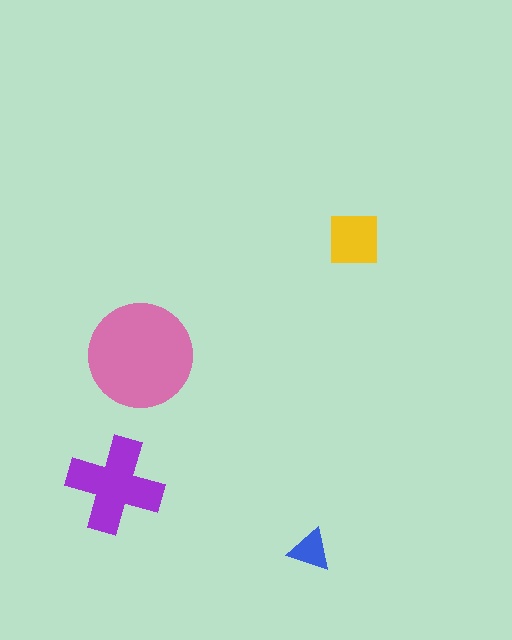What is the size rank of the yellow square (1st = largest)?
3rd.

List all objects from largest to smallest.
The pink circle, the purple cross, the yellow square, the blue triangle.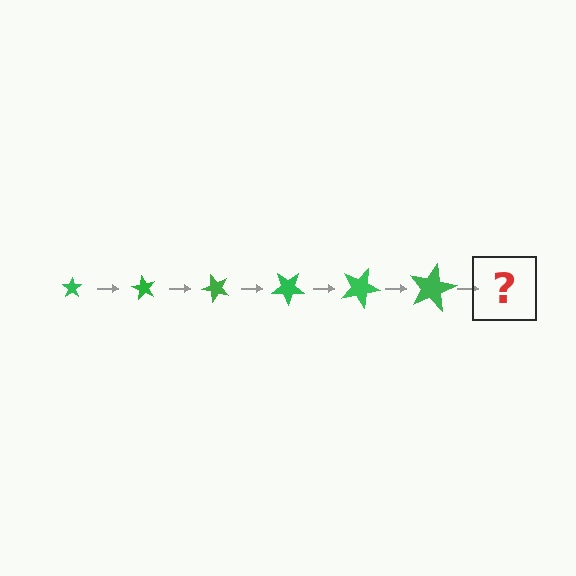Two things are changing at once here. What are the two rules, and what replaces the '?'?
The two rules are that the star grows larger each step and it rotates 60 degrees each step. The '?' should be a star, larger than the previous one and rotated 360 degrees from the start.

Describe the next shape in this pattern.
It should be a star, larger than the previous one and rotated 360 degrees from the start.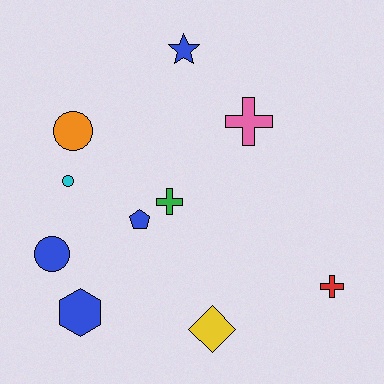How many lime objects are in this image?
There are no lime objects.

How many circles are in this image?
There are 3 circles.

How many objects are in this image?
There are 10 objects.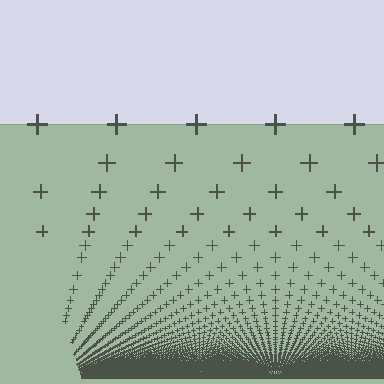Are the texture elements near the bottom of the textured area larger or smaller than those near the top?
Smaller. The gradient is inverted — elements near the bottom are smaller and denser.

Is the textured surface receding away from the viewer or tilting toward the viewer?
The surface appears to tilt toward the viewer. Texture elements get larger and sparser toward the top.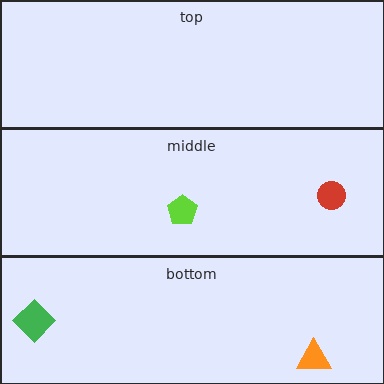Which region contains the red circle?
The middle region.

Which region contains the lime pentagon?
The middle region.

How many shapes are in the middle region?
2.